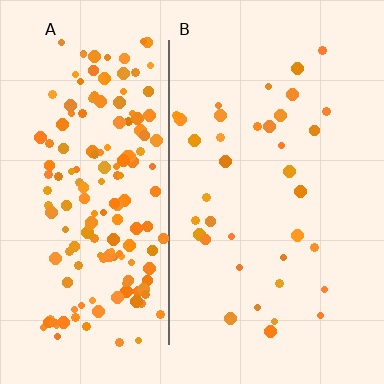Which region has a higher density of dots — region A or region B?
A (the left).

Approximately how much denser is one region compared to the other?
Approximately 4.8× — region A over region B.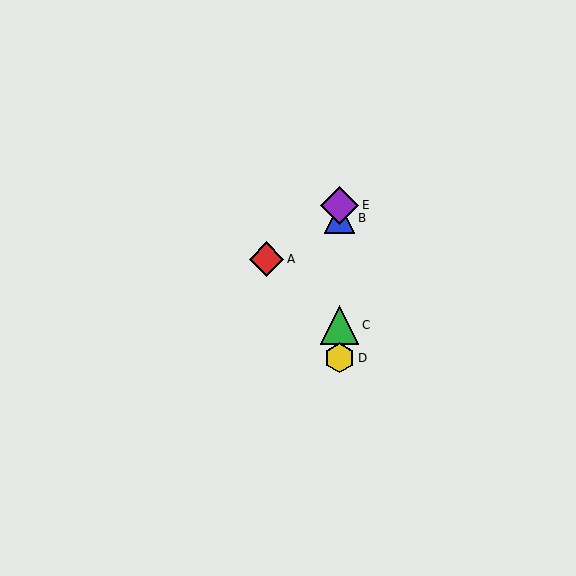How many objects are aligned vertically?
4 objects (B, C, D, E) are aligned vertically.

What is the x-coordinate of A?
Object A is at x≈267.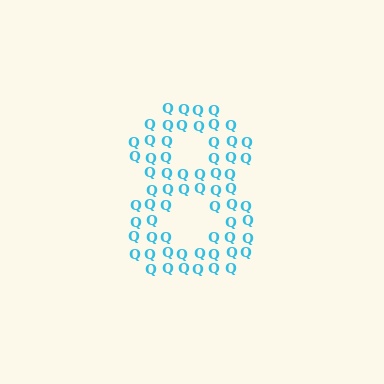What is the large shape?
The large shape is the digit 8.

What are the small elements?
The small elements are letter Q's.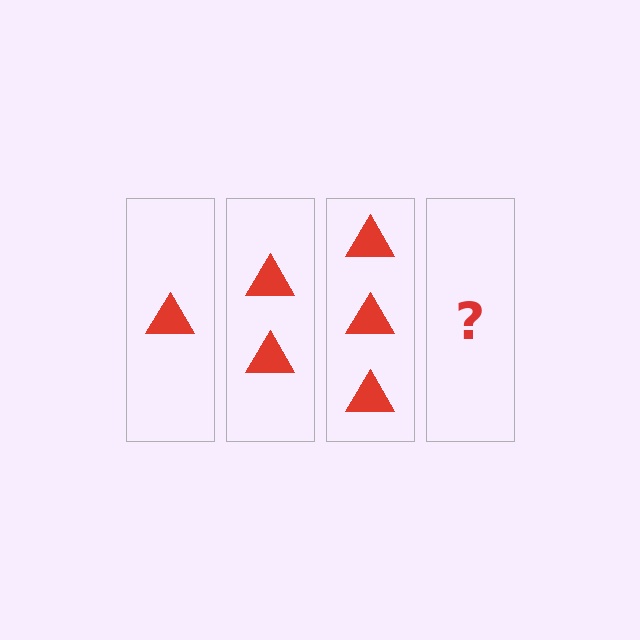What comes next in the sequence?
The next element should be 4 triangles.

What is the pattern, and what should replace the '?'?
The pattern is that each step adds one more triangle. The '?' should be 4 triangles.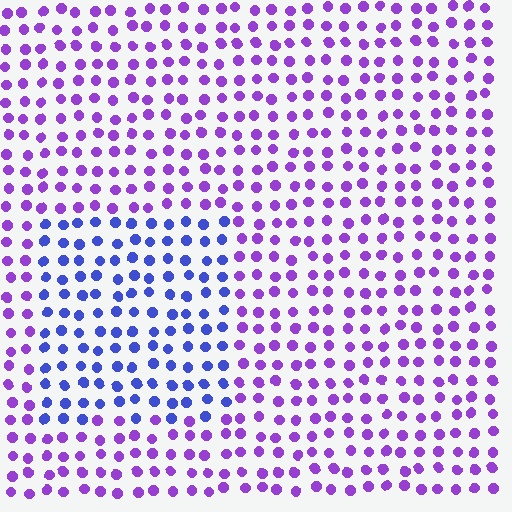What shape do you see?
I see a rectangle.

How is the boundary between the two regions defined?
The boundary is defined purely by a slight shift in hue (about 42 degrees). Spacing, size, and orientation are identical on both sides.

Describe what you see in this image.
The image is filled with small purple elements in a uniform arrangement. A rectangle-shaped region is visible where the elements are tinted to a slightly different hue, forming a subtle color boundary.